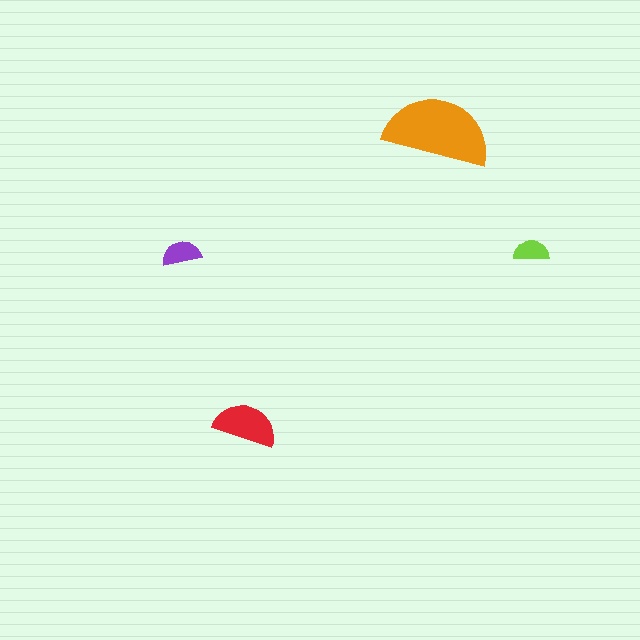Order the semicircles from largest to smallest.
the orange one, the red one, the purple one, the lime one.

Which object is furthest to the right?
The lime semicircle is rightmost.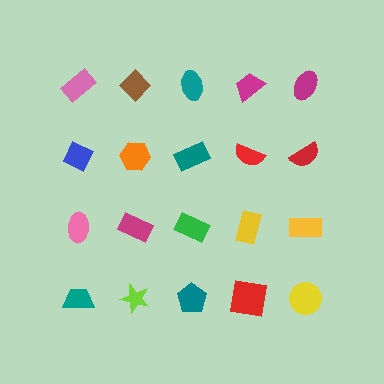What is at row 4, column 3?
A teal pentagon.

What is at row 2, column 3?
A teal rectangle.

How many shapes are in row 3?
5 shapes.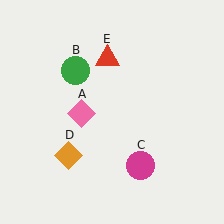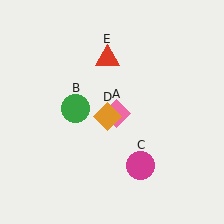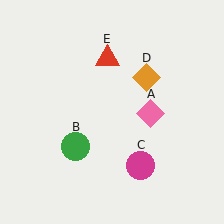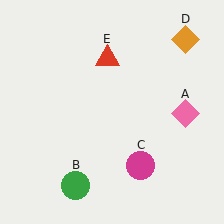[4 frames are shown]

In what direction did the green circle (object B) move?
The green circle (object B) moved down.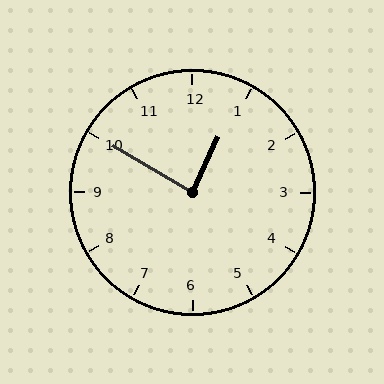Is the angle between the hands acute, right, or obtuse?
It is right.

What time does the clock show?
12:50.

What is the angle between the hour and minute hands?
Approximately 85 degrees.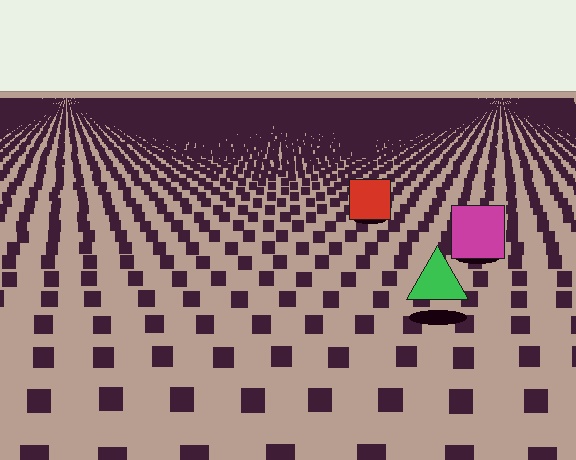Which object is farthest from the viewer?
The red square is farthest from the viewer. It appears smaller and the ground texture around it is denser.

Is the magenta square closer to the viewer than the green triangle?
No. The green triangle is closer — you can tell from the texture gradient: the ground texture is coarser near it.